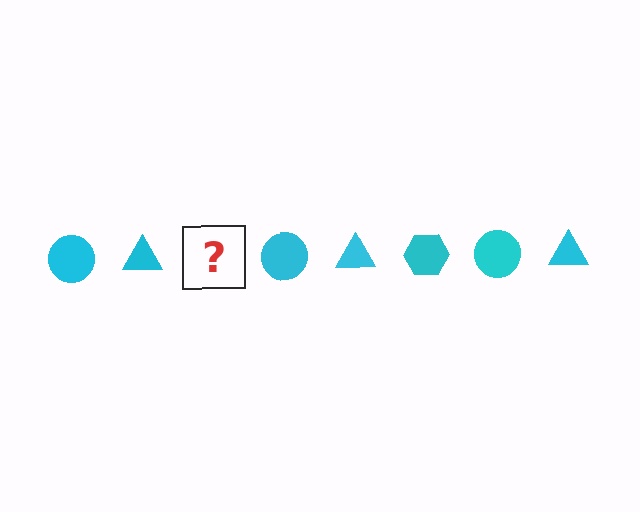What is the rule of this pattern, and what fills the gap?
The rule is that the pattern cycles through circle, triangle, hexagon shapes in cyan. The gap should be filled with a cyan hexagon.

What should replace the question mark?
The question mark should be replaced with a cyan hexagon.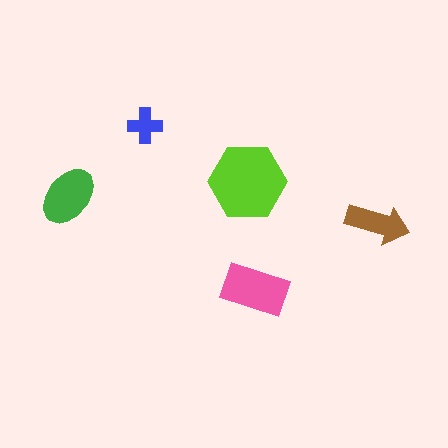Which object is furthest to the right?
The brown arrow is rightmost.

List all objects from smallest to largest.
The blue cross, the brown arrow, the green ellipse, the pink rectangle, the lime hexagon.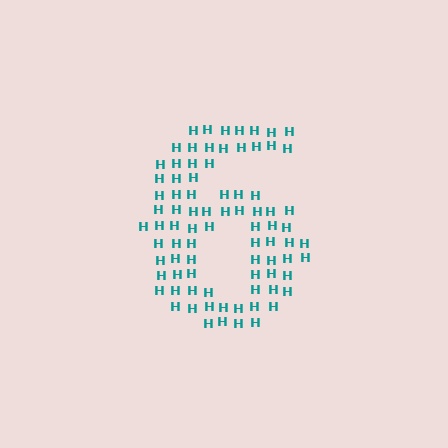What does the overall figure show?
The overall figure shows the digit 6.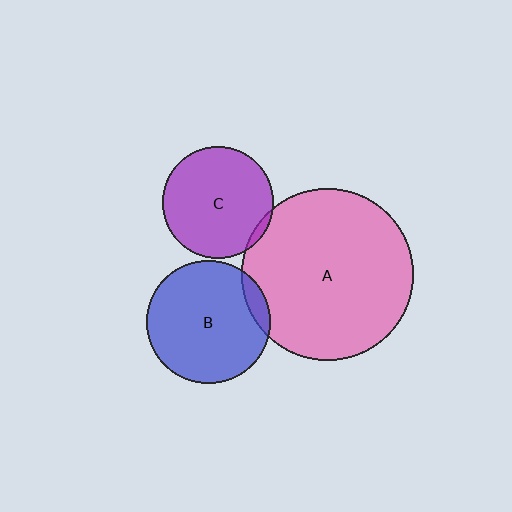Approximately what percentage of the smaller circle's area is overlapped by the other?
Approximately 5%.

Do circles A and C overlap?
Yes.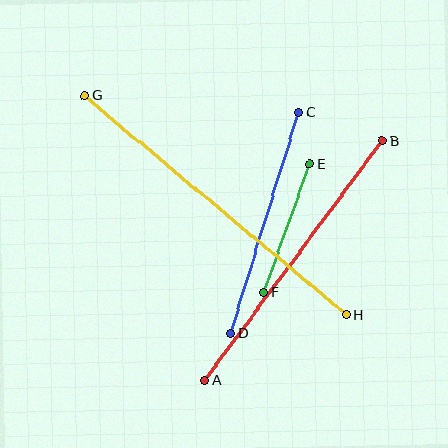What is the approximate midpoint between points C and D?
The midpoint is at approximately (265, 223) pixels.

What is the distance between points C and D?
The distance is approximately 231 pixels.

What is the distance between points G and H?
The distance is approximately 341 pixels.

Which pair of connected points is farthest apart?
Points G and H are farthest apart.